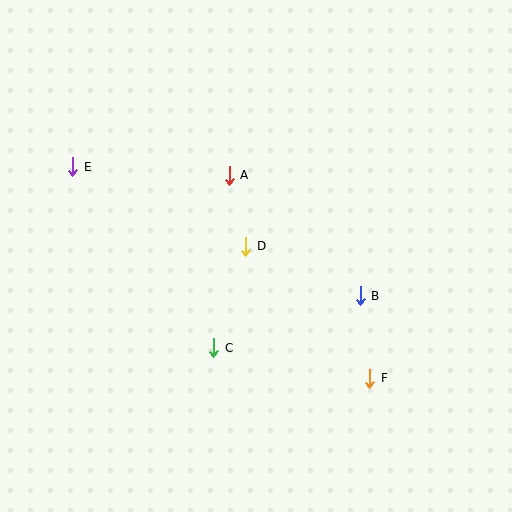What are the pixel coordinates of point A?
Point A is at (229, 175).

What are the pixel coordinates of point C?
Point C is at (214, 348).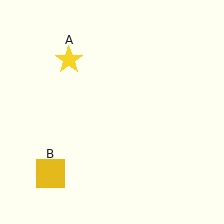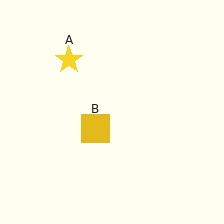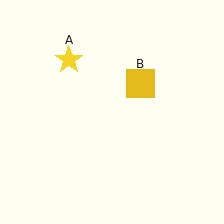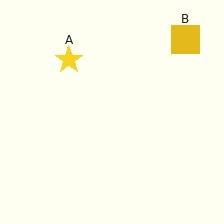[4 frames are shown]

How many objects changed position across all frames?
1 object changed position: yellow square (object B).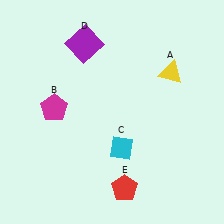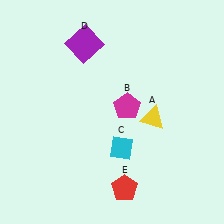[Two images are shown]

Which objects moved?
The objects that moved are: the yellow triangle (A), the magenta pentagon (B).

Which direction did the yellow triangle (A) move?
The yellow triangle (A) moved down.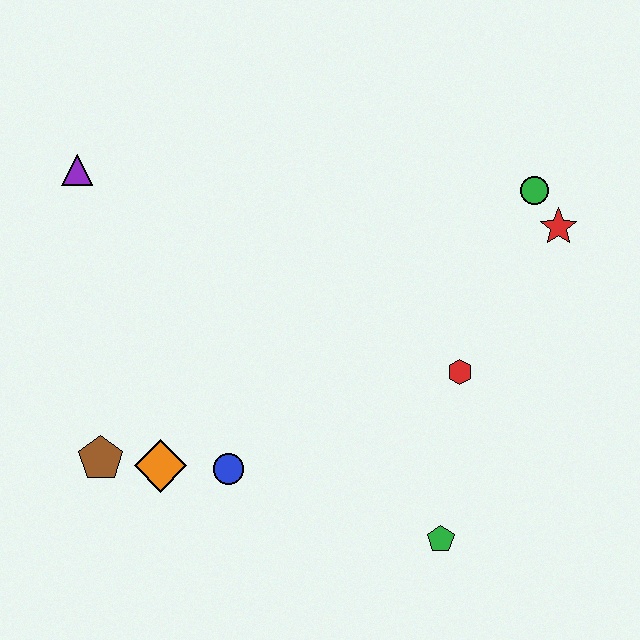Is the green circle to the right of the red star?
No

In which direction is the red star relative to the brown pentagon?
The red star is to the right of the brown pentagon.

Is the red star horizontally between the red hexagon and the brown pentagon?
No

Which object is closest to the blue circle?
The orange diamond is closest to the blue circle.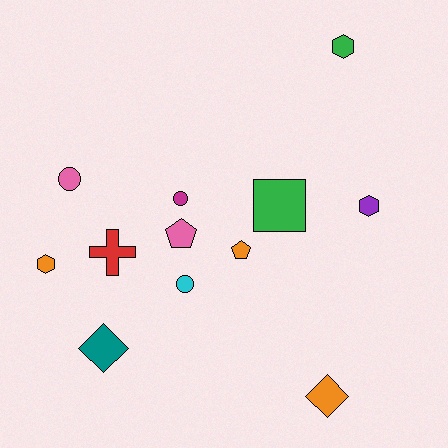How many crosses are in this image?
There is 1 cross.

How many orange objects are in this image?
There are 3 orange objects.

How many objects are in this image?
There are 12 objects.